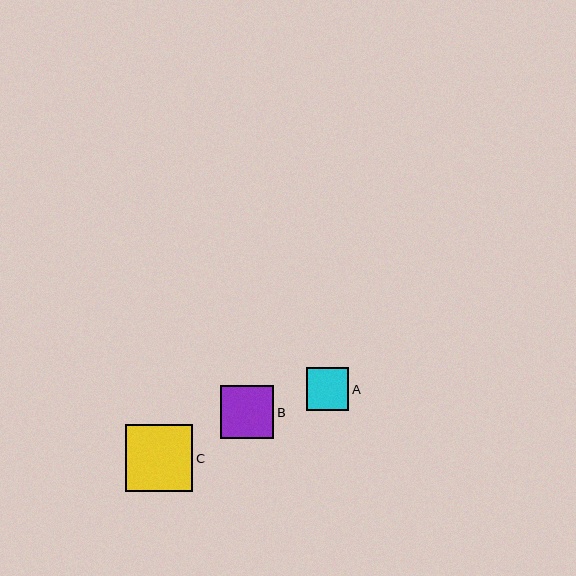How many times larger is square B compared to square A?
Square B is approximately 1.3 times the size of square A.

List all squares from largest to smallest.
From largest to smallest: C, B, A.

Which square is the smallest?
Square A is the smallest with a size of approximately 43 pixels.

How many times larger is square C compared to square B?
Square C is approximately 1.3 times the size of square B.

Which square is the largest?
Square C is the largest with a size of approximately 67 pixels.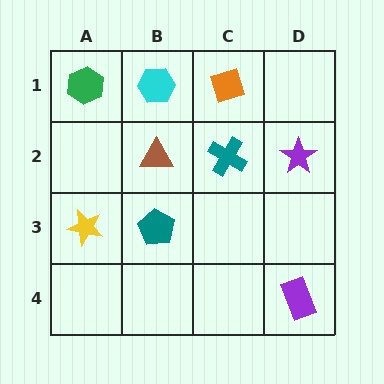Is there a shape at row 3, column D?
No, that cell is empty.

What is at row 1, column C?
An orange diamond.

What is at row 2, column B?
A brown triangle.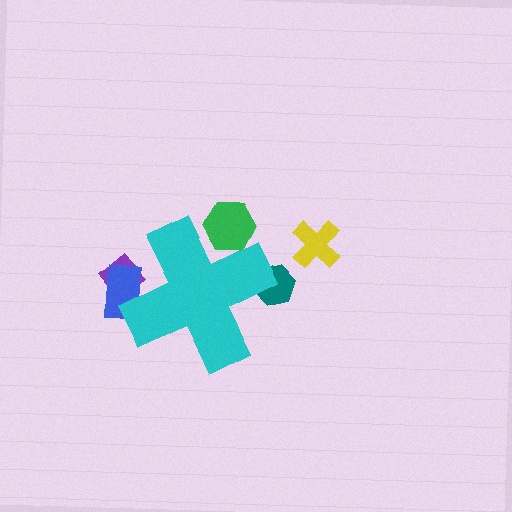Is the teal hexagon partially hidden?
Yes, the teal hexagon is partially hidden behind the cyan cross.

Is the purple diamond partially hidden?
Yes, the purple diamond is partially hidden behind the cyan cross.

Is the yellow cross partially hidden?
No, the yellow cross is fully visible.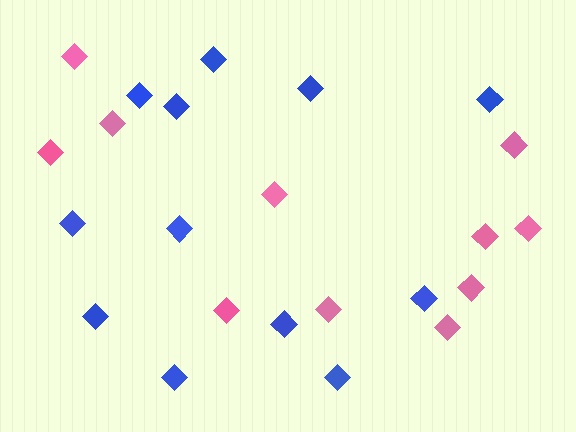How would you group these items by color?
There are 2 groups: one group of blue diamonds (12) and one group of pink diamonds (11).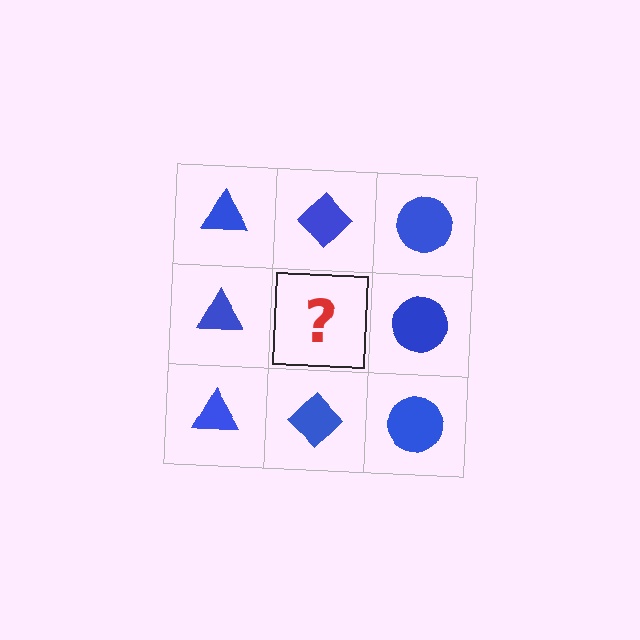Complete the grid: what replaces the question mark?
The question mark should be replaced with a blue diamond.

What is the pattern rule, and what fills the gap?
The rule is that each column has a consistent shape. The gap should be filled with a blue diamond.